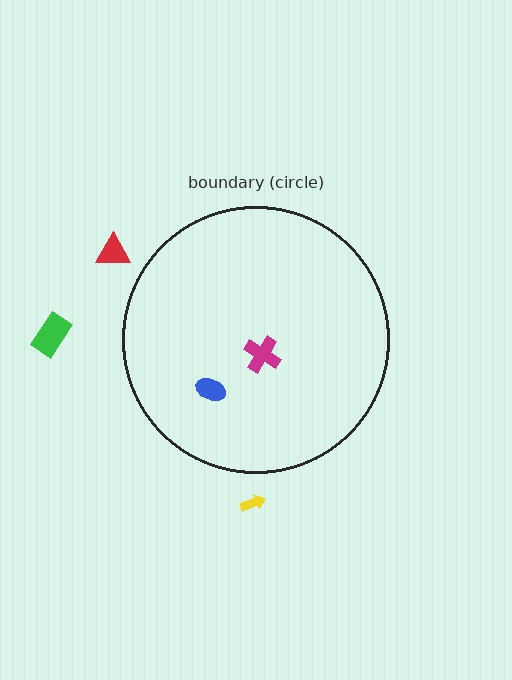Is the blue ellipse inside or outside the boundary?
Inside.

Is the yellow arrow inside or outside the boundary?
Outside.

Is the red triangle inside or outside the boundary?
Outside.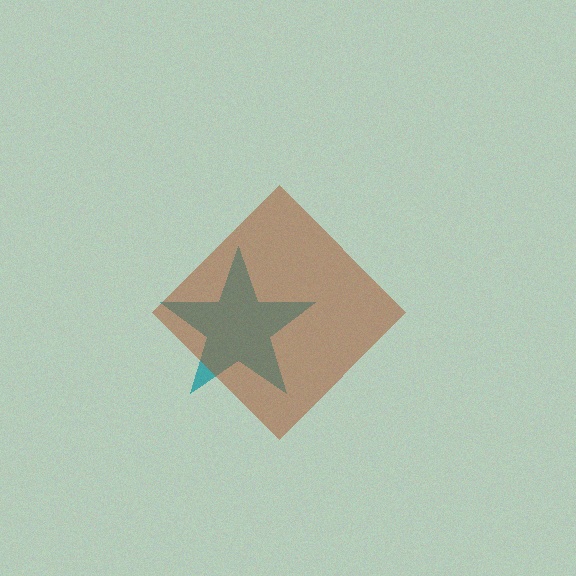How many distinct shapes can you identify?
There are 2 distinct shapes: a teal star, a brown diamond.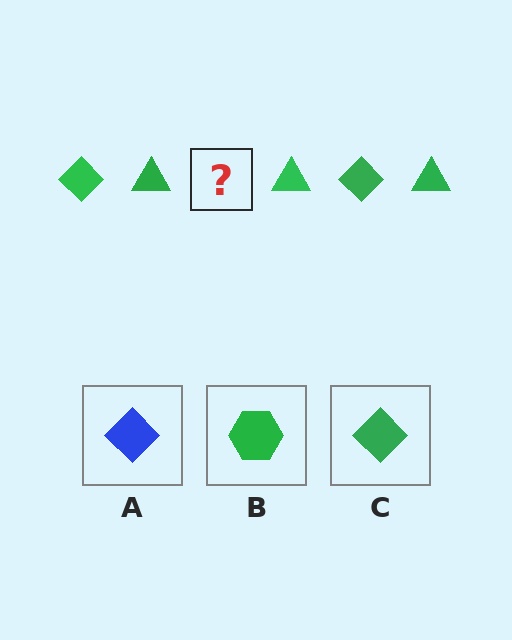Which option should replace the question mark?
Option C.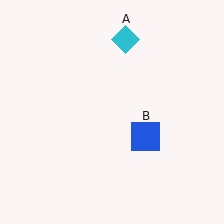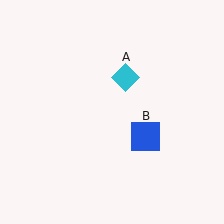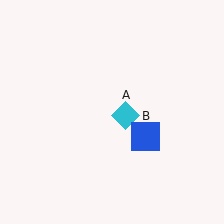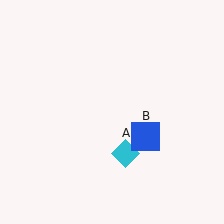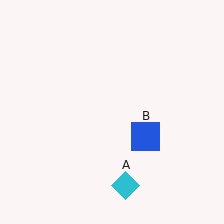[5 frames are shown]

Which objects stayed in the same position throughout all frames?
Blue square (object B) remained stationary.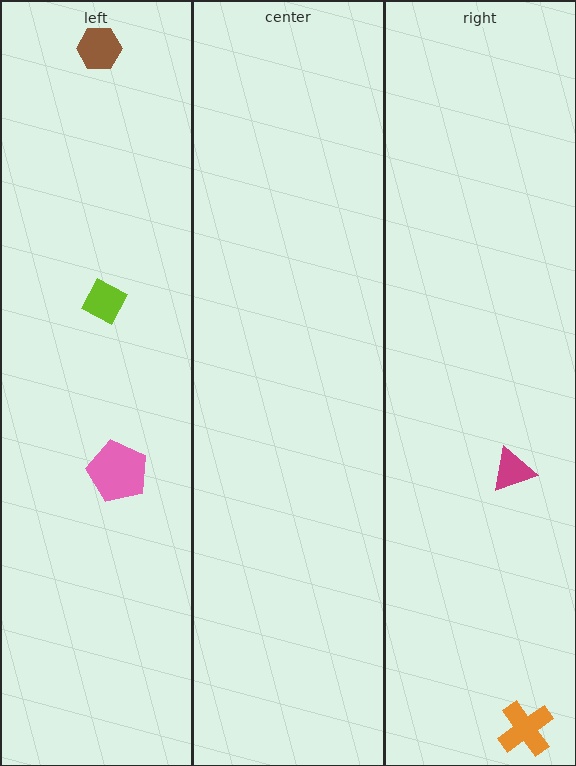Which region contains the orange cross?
The right region.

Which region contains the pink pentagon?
The left region.